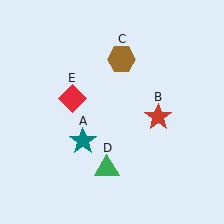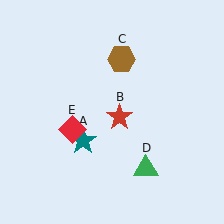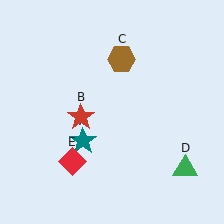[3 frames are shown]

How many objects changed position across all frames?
3 objects changed position: red star (object B), green triangle (object D), red diamond (object E).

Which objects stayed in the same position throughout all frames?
Teal star (object A) and brown hexagon (object C) remained stationary.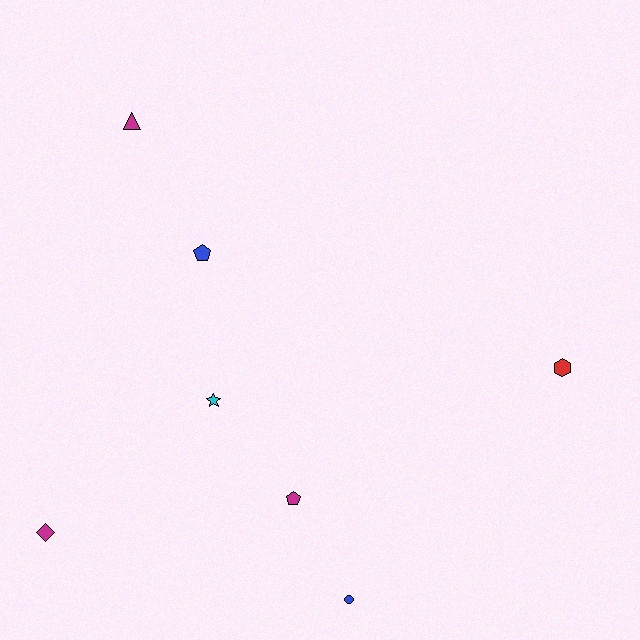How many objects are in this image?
There are 7 objects.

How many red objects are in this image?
There is 1 red object.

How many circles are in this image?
There is 1 circle.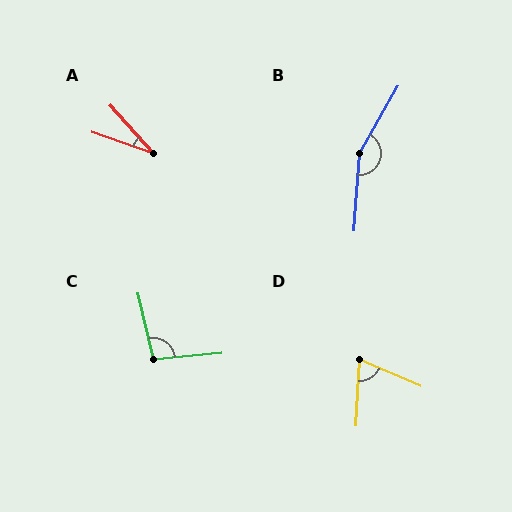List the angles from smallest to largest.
A (29°), D (69°), C (98°), B (154°).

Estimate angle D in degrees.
Approximately 69 degrees.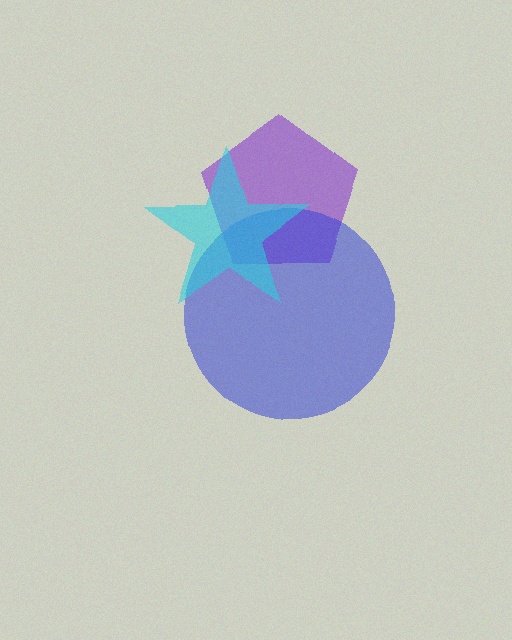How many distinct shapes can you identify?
There are 3 distinct shapes: a purple pentagon, a blue circle, a cyan star.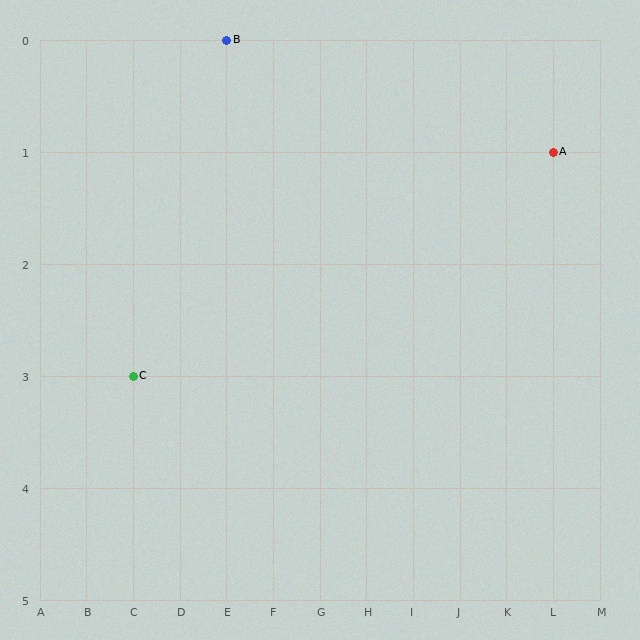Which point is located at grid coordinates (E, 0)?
Point B is at (E, 0).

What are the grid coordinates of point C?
Point C is at grid coordinates (C, 3).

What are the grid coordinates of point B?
Point B is at grid coordinates (E, 0).